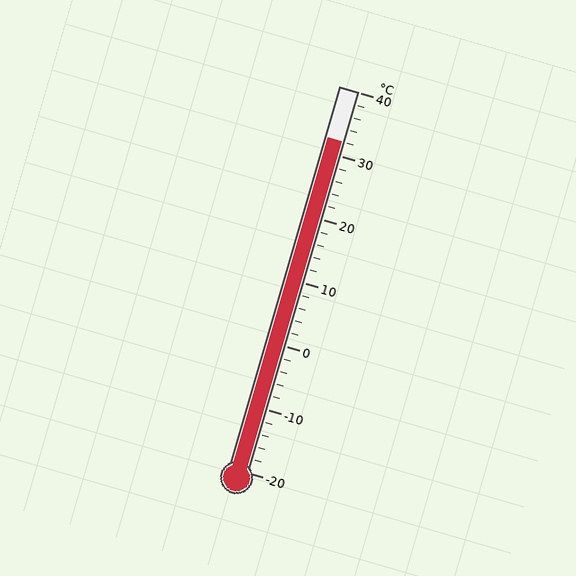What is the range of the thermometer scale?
The thermometer scale ranges from -20°C to 40°C.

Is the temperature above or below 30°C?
The temperature is above 30°C.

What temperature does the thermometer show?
The thermometer shows approximately 32°C.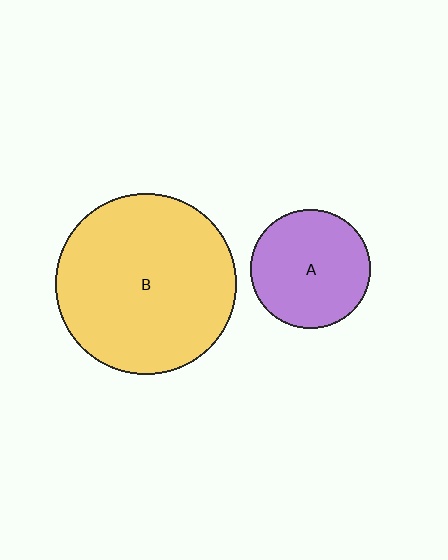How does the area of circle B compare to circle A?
Approximately 2.3 times.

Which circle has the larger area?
Circle B (yellow).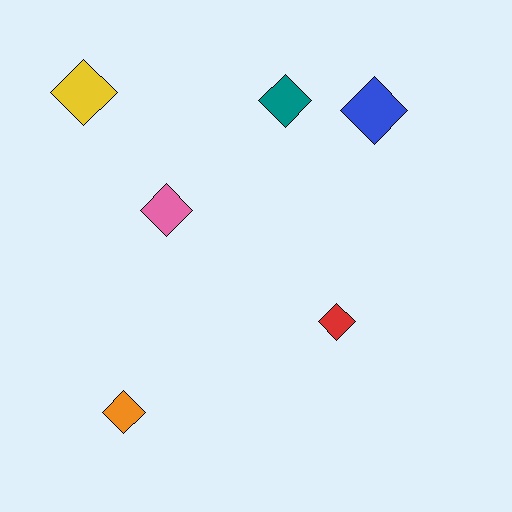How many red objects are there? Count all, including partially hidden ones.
There is 1 red object.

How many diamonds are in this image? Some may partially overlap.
There are 6 diamonds.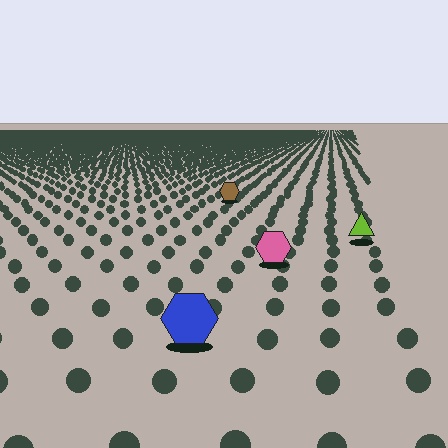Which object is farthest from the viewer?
The brown hexagon is farthest from the viewer. It appears smaller and the ground texture around it is denser.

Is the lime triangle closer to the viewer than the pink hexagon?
No. The pink hexagon is closer — you can tell from the texture gradient: the ground texture is coarser near it.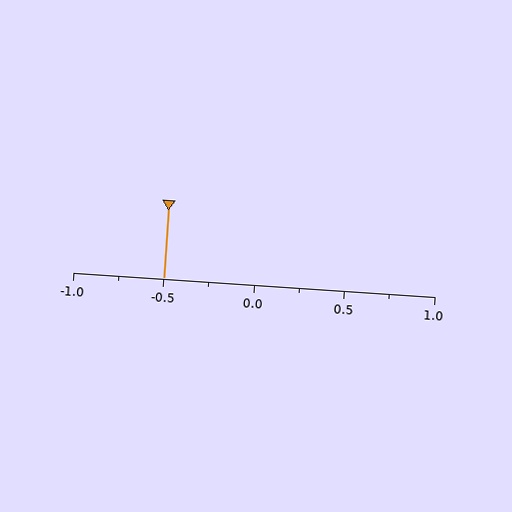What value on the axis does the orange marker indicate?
The marker indicates approximately -0.5.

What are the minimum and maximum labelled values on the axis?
The axis runs from -1.0 to 1.0.